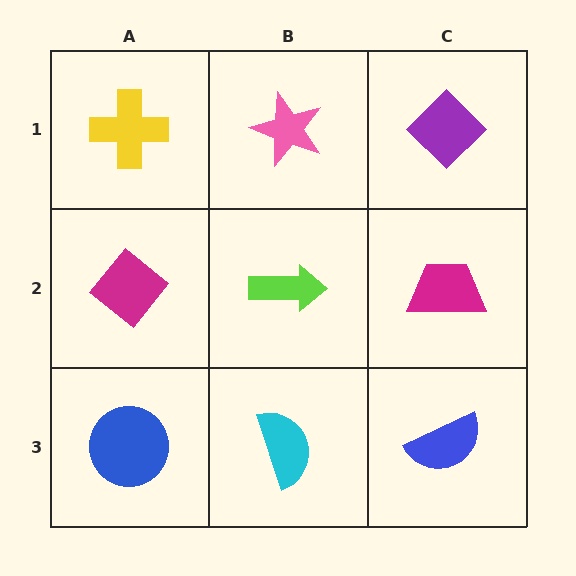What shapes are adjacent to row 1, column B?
A lime arrow (row 2, column B), a yellow cross (row 1, column A), a purple diamond (row 1, column C).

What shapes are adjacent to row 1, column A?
A magenta diamond (row 2, column A), a pink star (row 1, column B).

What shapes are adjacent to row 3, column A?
A magenta diamond (row 2, column A), a cyan semicircle (row 3, column B).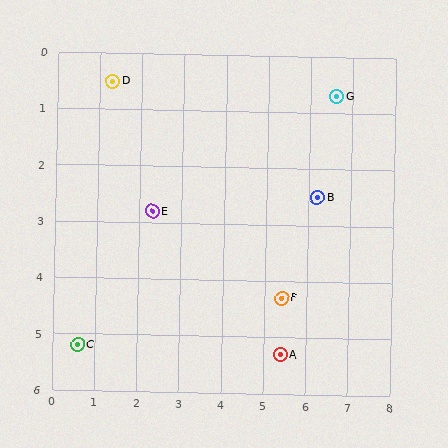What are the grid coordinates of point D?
Point D is at approximately (1.3, 0.5).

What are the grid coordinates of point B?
Point B is at approximately (6.2, 2.5).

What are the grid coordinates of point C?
Point C is at approximately (0.6, 5.2).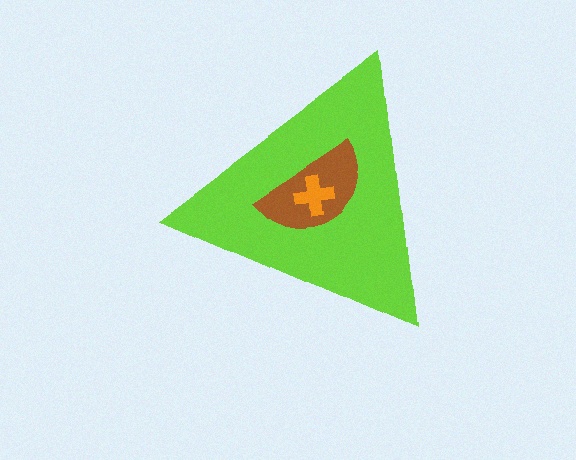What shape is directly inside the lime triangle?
The brown semicircle.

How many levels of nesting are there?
3.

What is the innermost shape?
The orange cross.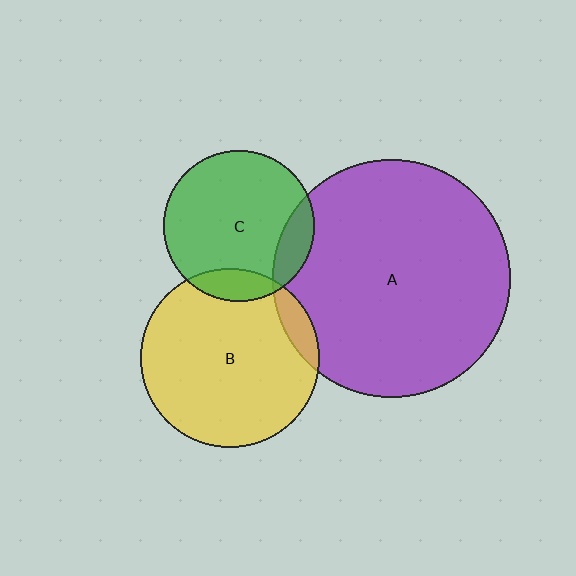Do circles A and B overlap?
Yes.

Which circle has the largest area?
Circle A (purple).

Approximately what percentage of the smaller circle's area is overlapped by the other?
Approximately 10%.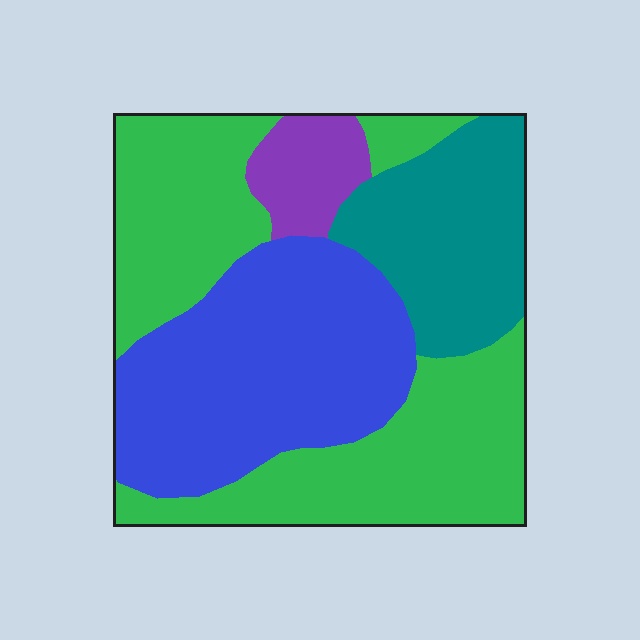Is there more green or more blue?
Green.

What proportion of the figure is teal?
Teal covers 19% of the figure.